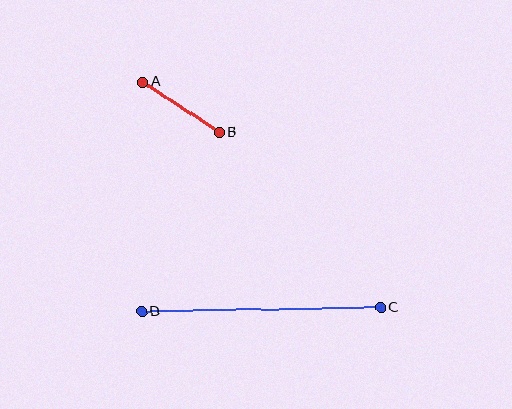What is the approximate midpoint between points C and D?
The midpoint is at approximately (261, 309) pixels.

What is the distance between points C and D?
The distance is approximately 239 pixels.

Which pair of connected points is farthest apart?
Points C and D are farthest apart.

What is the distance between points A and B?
The distance is approximately 91 pixels.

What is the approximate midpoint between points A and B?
The midpoint is at approximately (181, 107) pixels.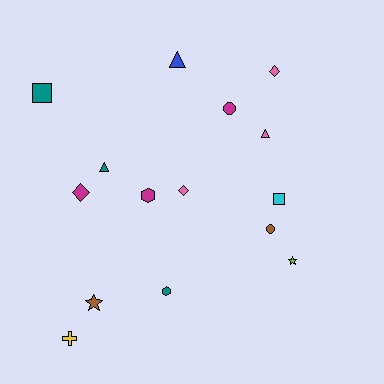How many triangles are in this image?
There are 3 triangles.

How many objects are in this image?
There are 15 objects.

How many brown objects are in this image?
There are 2 brown objects.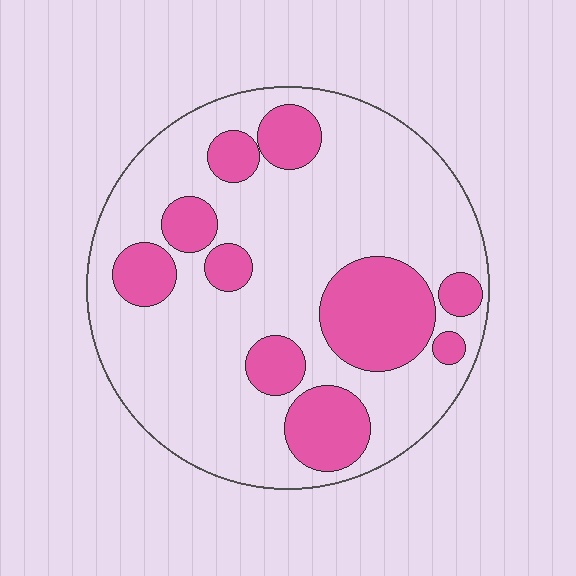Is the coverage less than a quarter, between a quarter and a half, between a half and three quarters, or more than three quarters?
Between a quarter and a half.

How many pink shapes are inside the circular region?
10.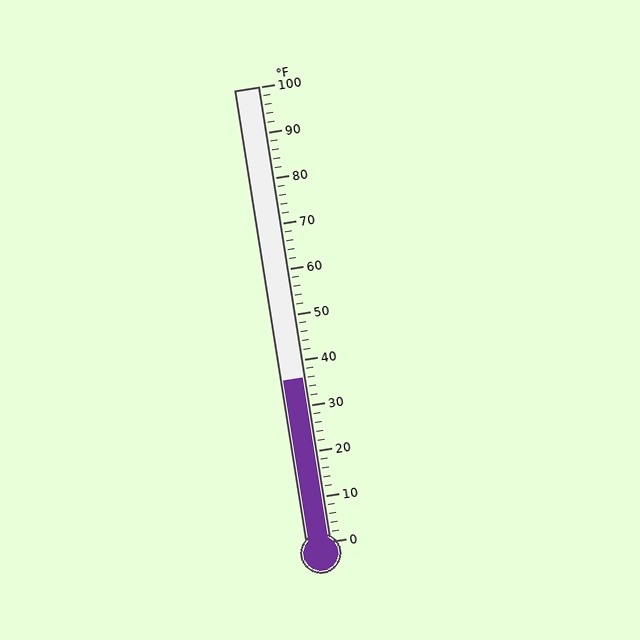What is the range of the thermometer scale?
The thermometer scale ranges from 0°F to 100°F.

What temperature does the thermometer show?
The thermometer shows approximately 36°F.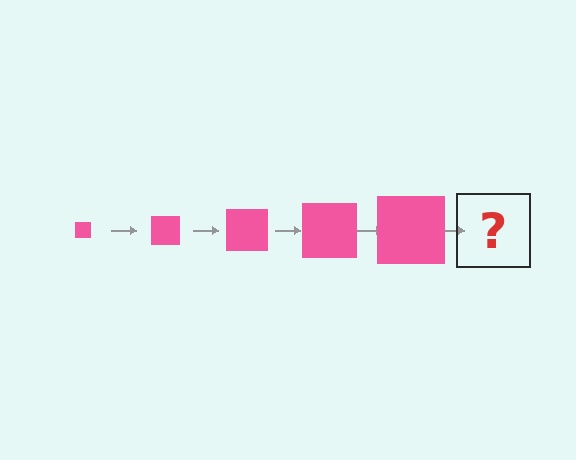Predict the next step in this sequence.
The next step is a pink square, larger than the previous one.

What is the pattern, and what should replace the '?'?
The pattern is that the square gets progressively larger each step. The '?' should be a pink square, larger than the previous one.